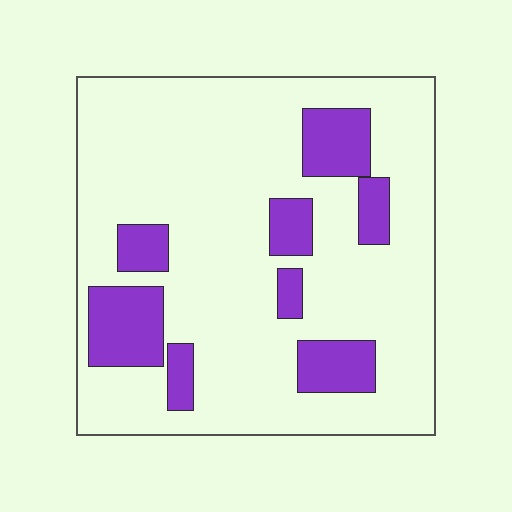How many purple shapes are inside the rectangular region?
8.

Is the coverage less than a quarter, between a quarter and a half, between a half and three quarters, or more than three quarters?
Less than a quarter.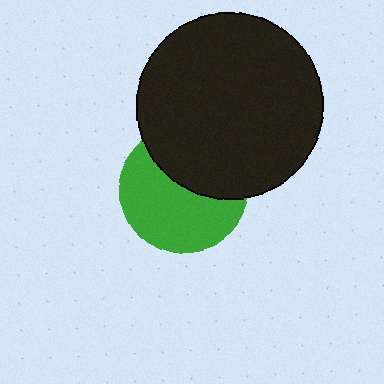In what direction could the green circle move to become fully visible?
The green circle could move down. That would shift it out from behind the black circle entirely.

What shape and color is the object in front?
The object in front is a black circle.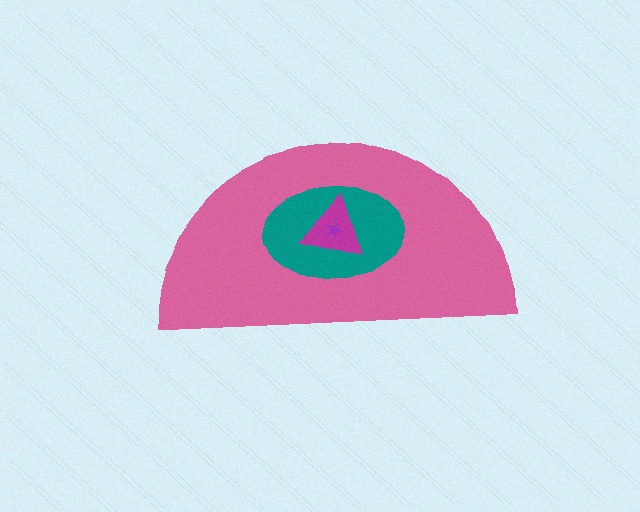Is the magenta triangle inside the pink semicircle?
Yes.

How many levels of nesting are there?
4.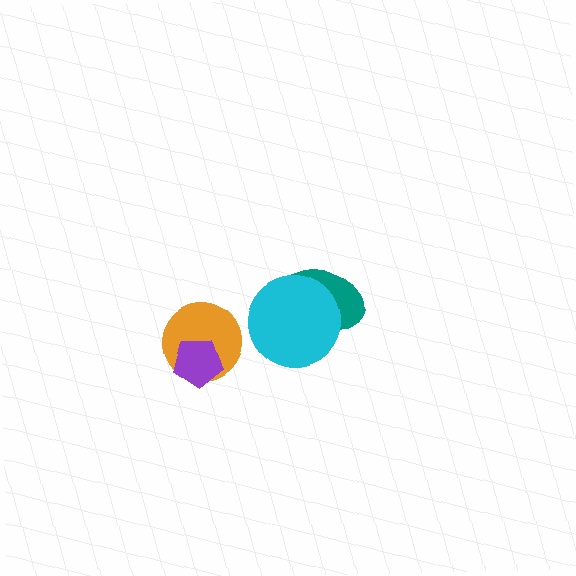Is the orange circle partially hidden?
Yes, it is partially covered by another shape.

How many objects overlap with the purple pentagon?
1 object overlaps with the purple pentagon.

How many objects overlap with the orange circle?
1 object overlaps with the orange circle.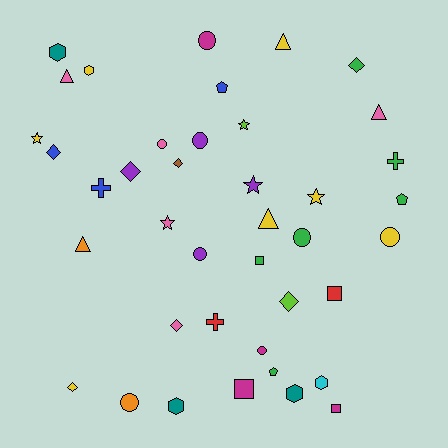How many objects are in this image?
There are 40 objects.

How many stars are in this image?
There are 5 stars.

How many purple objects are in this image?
There are 4 purple objects.